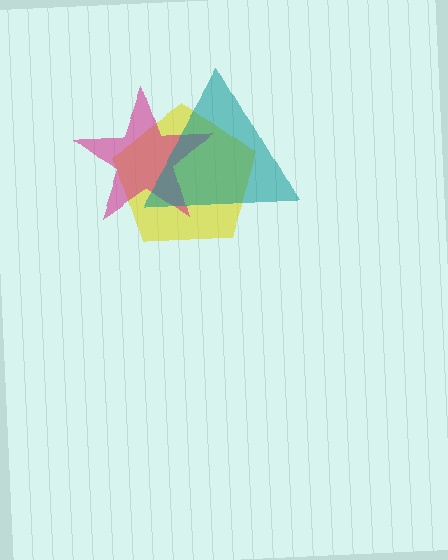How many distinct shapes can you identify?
There are 3 distinct shapes: a yellow pentagon, a magenta star, a teal triangle.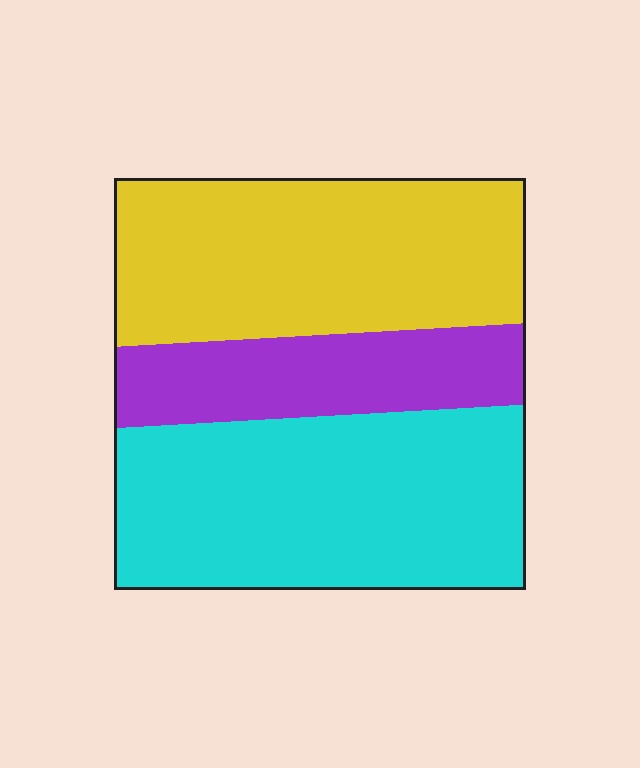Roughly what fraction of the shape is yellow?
Yellow takes up about three eighths (3/8) of the shape.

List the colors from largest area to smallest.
From largest to smallest: cyan, yellow, purple.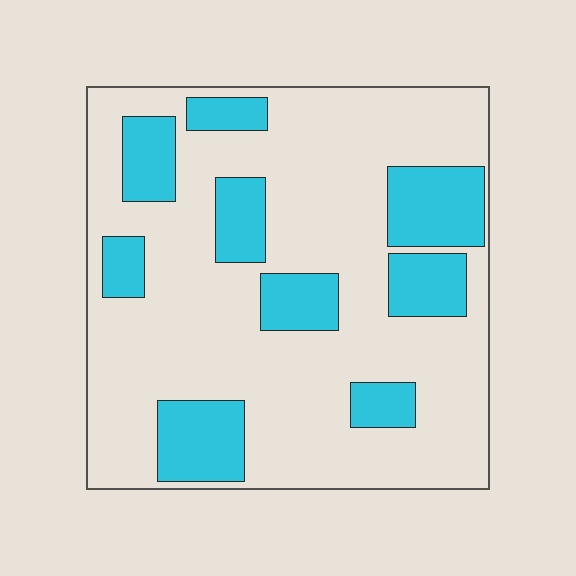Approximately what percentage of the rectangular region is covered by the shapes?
Approximately 25%.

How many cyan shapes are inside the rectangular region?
9.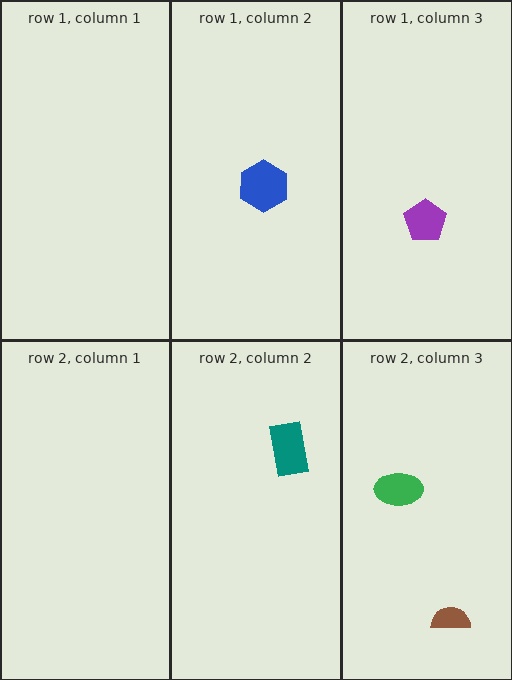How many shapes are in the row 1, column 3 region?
1.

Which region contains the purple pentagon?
The row 1, column 3 region.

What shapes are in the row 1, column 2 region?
The blue hexagon.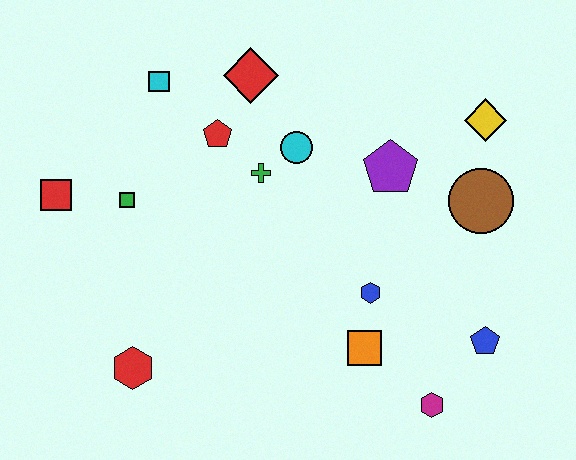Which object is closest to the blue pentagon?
The magenta hexagon is closest to the blue pentagon.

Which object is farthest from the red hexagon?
The yellow diamond is farthest from the red hexagon.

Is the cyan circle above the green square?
Yes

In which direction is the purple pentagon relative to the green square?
The purple pentagon is to the right of the green square.